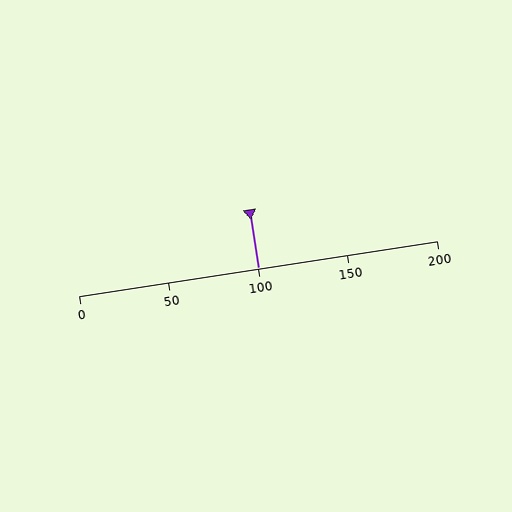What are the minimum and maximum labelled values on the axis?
The axis runs from 0 to 200.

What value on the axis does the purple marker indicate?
The marker indicates approximately 100.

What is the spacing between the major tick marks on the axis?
The major ticks are spaced 50 apart.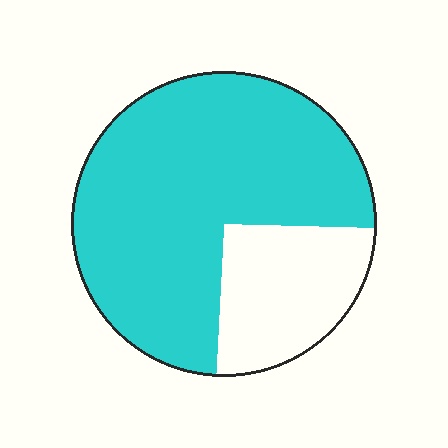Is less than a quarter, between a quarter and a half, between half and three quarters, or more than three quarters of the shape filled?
Between half and three quarters.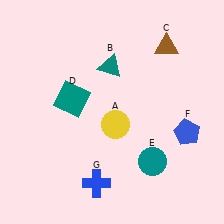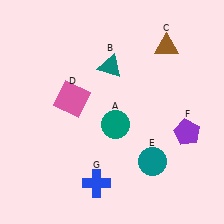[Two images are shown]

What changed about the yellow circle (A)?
In Image 1, A is yellow. In Image 2, it changed to teal.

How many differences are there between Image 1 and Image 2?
There are 3 differences between the two images.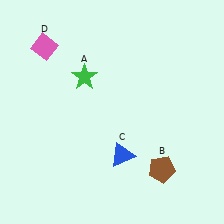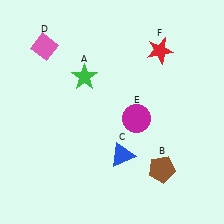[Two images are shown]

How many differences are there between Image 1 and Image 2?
There are 2 differences between the two images.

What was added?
A magenta circle (E), a red star (F) were added in Image 2.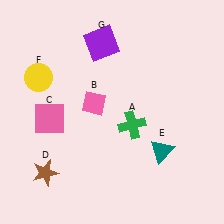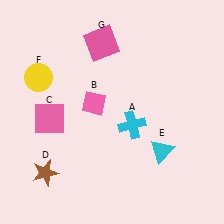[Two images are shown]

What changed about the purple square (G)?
In Image 1, G is purple. In Image 2, it changed to pink.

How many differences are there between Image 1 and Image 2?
There are 3 differences between the two images.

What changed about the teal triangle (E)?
In Image 1, E is teal. In Image 2, it changed to cyan.